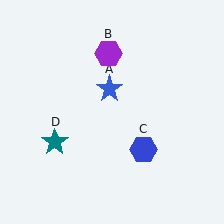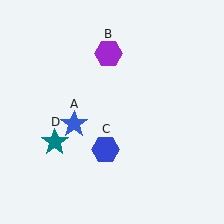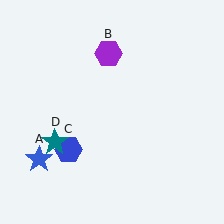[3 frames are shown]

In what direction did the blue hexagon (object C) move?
The blue hexagon (object C) moved left.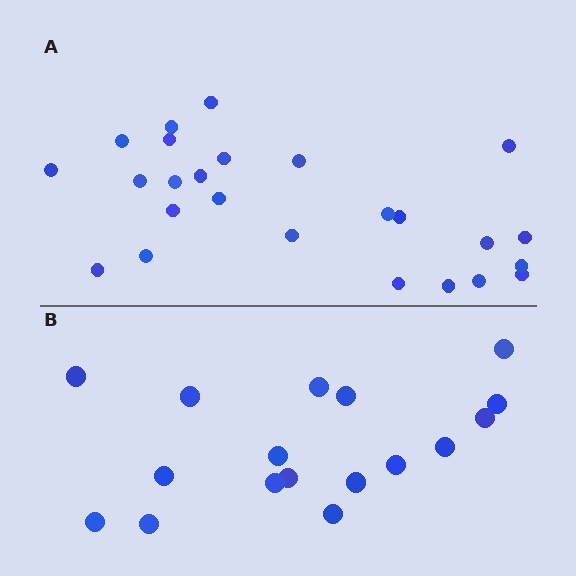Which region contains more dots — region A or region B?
Region A (the top region) has more dots.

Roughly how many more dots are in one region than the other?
Region A has roughly 8 or so more dots than region B.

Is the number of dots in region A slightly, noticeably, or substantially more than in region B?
Region A has substantially more. The ratio is roughly 1.5 to 1.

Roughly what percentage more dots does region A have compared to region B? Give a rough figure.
About 45% more.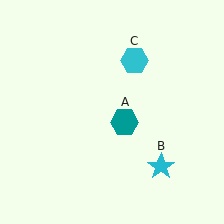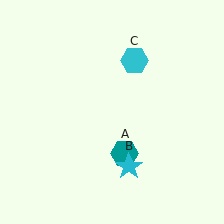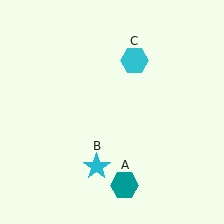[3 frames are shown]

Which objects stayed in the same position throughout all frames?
Cyan hexagon (object C) remained stationary.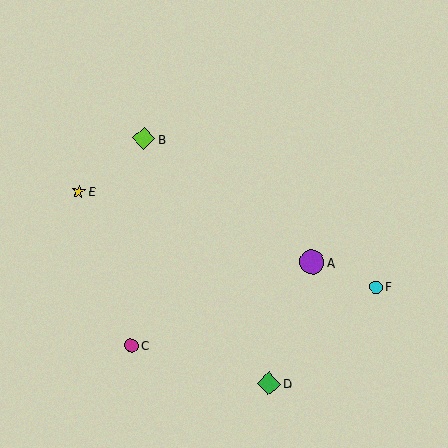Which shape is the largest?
The purple circle (labeled A) is the largest.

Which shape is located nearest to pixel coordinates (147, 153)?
The lime diamond (labeled B) at (144, 139) is nearest to that location.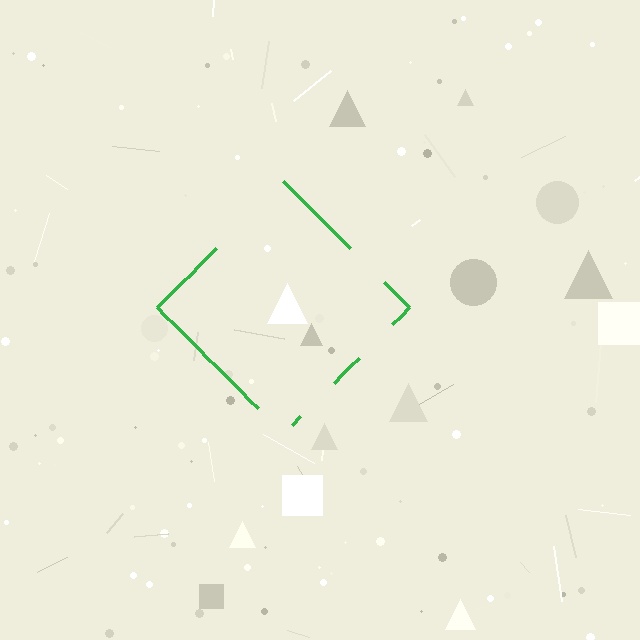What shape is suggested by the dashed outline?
The dashed outline suggests a diamond.